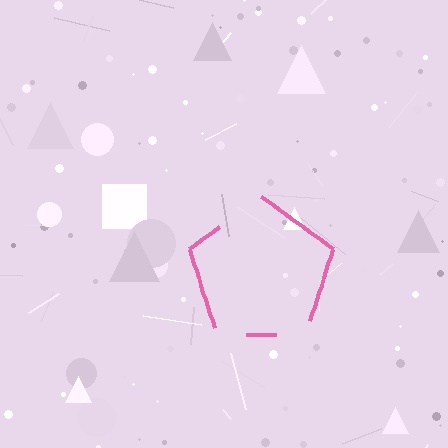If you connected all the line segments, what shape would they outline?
They would outline a pentagon.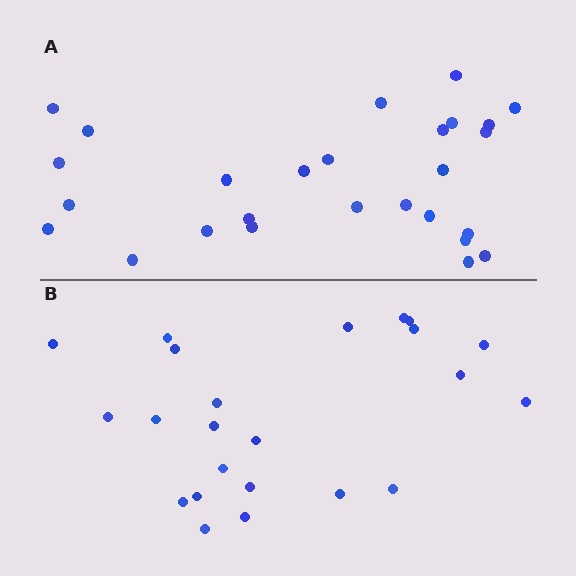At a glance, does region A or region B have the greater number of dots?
Region A (the top region) has more dots.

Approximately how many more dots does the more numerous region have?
Region A has about 4 more dots than region B.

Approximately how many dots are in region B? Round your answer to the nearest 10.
About 20 dots. (The exact count is 23, which rounds to 20.)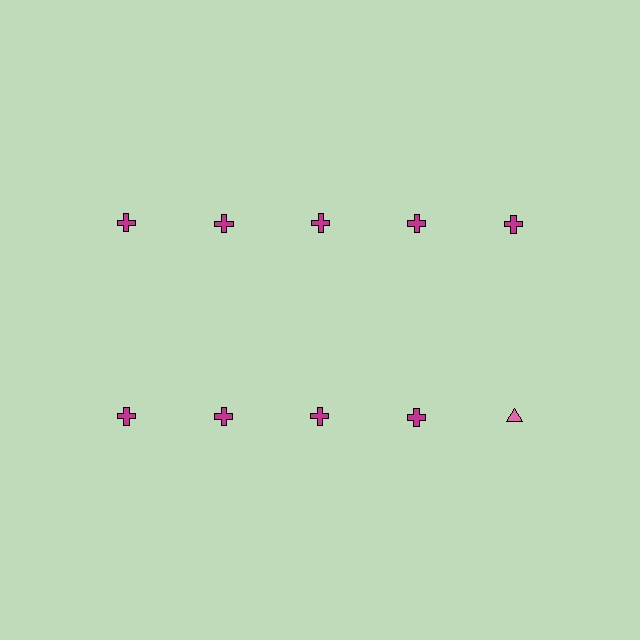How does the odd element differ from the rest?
It differs in both color (pink instead of magenta) and shape (triangle instead of cross).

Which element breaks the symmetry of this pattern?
The pink triangle in the second row, rightmost column breaks the symmetry. All other shapes are magenta crosses.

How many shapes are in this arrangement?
There are 10 shapes arranged in a grid pattern.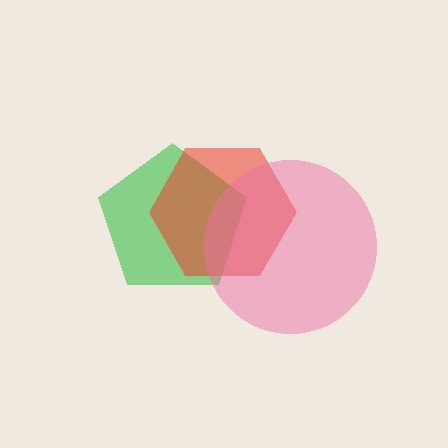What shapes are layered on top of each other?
The layered shapes are: a green pentagon, a red hexagon, a pink circle.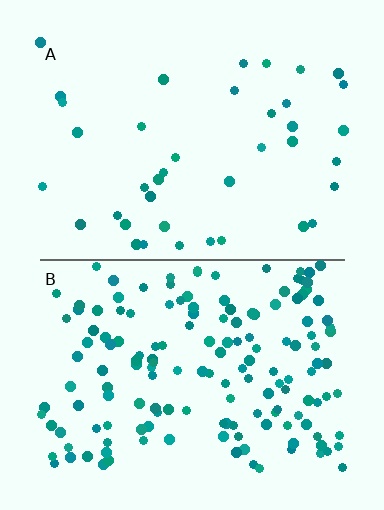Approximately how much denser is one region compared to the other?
Approximately 4.0× — region B over region A.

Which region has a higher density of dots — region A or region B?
B (the bottom).